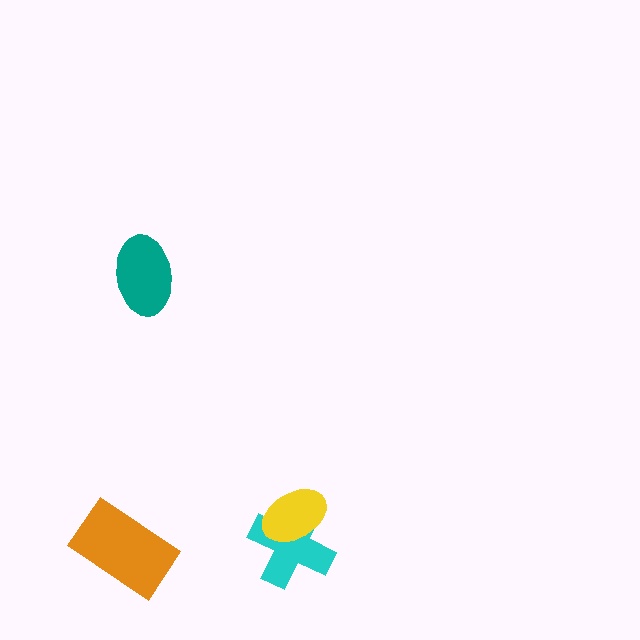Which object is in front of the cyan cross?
The yellow ellipse is in front of the cyan cross.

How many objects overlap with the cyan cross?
1 object overlaps with the cyan cross.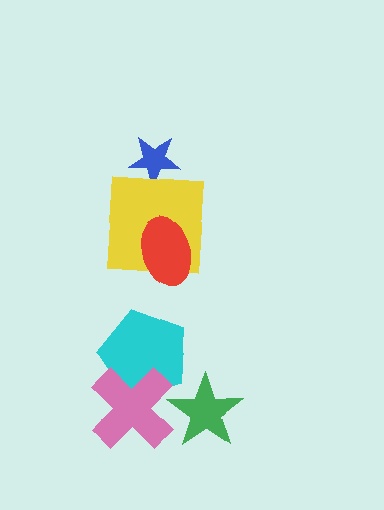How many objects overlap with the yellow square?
2 objects overlap with the yellow square.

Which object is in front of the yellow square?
The red ellipse is in front of the yellow square.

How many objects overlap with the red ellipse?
1 object overlaps with the red ellipse.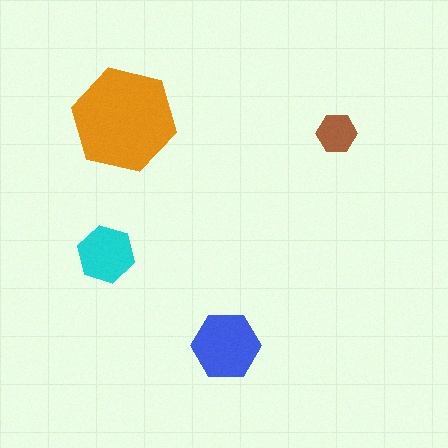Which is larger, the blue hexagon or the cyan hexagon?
The blue one.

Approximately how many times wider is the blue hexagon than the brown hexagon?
About 1.5 times wider.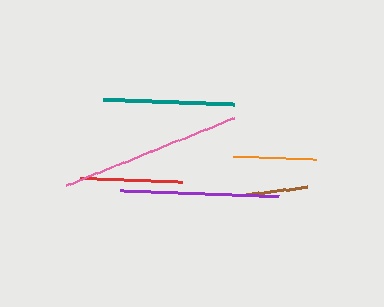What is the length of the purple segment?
The purple segment is approximately 159 pixels long.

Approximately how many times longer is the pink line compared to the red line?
The pink line is approximately 1.8 times the length of the red line.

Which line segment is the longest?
The pink line is the longest at approximately 181 pixels.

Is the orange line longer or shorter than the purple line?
The purple line is longer than the orange line.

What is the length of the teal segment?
The teal segment is approximately 132 pixels long.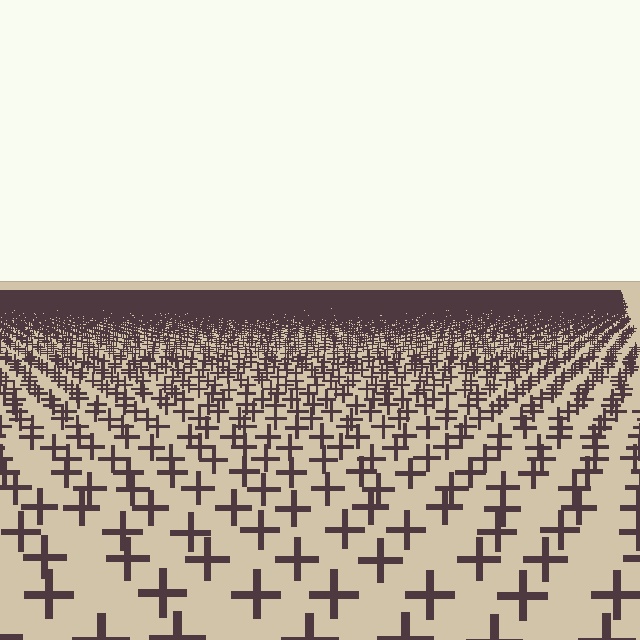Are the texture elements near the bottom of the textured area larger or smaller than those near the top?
Larger. Near the bottom, elements are closer to the viewer and appear at a bigger on-screen size.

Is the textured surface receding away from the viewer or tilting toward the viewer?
The surface is receding away from the viewer. Texture elements get smaller and denser toward the top.